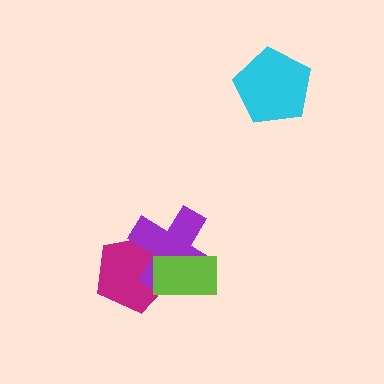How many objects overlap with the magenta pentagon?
2 objects overlap with the magenta pentagon.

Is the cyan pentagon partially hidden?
No, no other shape covers it.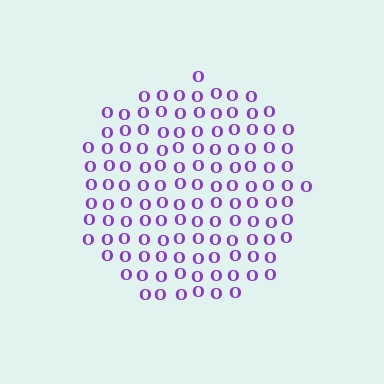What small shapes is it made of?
It is made of small letter O's.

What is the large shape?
The large shape is a circle.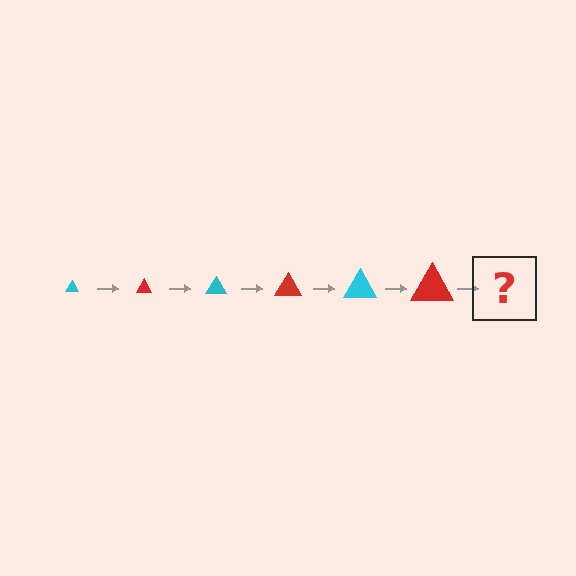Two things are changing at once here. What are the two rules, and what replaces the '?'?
The two rules are that the triangle grows larger each step and the color cycles through cyan and red. The '?' should be a cyan triangle, larger than the previous one.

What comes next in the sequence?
The next element should be a cyan triangle, larger than the previous one.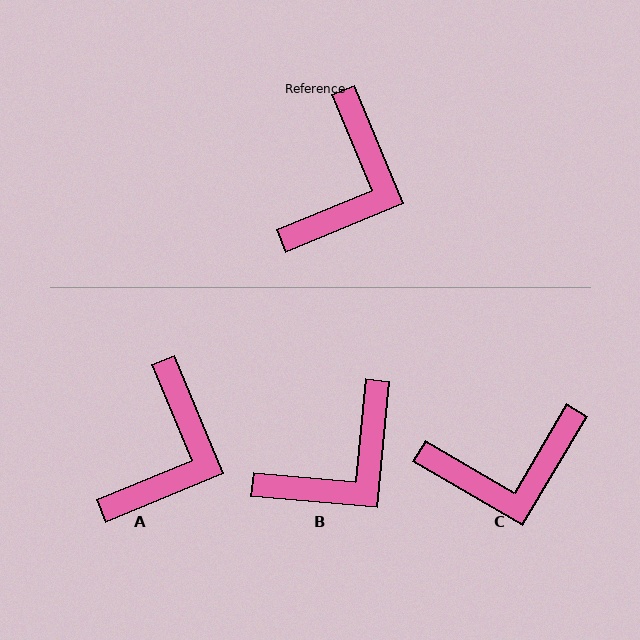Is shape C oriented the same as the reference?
No, it is off by about 53 degrees.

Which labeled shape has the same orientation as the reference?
A.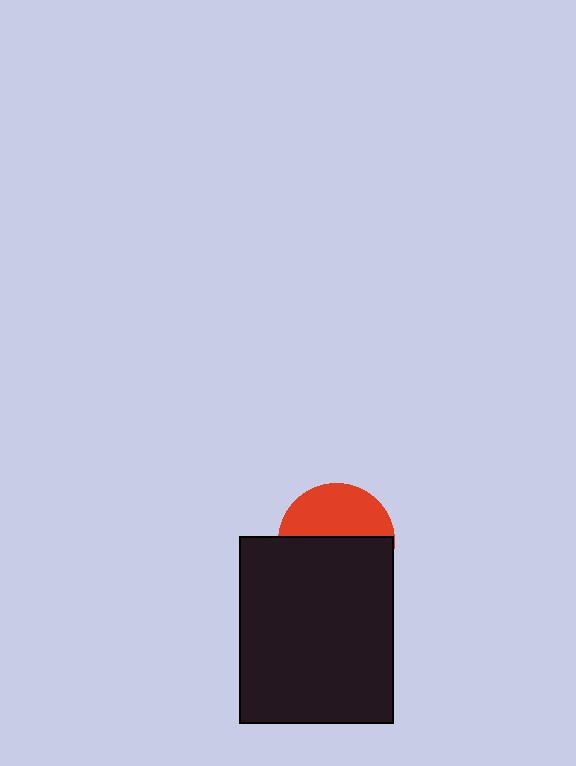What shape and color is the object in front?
The object in front is a black rectangle.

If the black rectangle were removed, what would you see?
You would see the complete red circle.